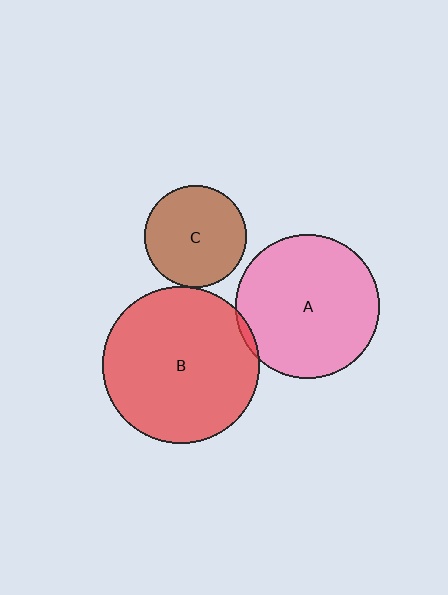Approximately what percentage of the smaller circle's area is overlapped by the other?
Approximately 5%.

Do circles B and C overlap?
Yes.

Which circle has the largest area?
Circle B (red).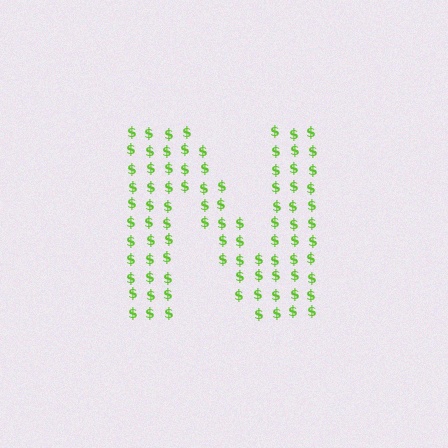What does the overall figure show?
The overall figure shows the letter N.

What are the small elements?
The small elements are dollar signs.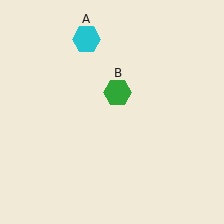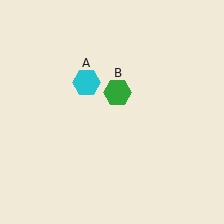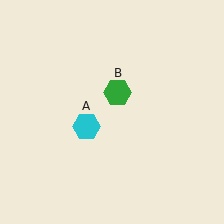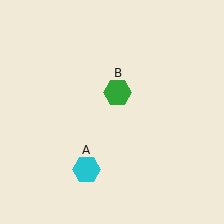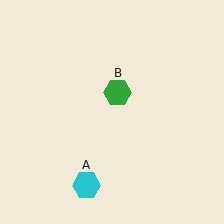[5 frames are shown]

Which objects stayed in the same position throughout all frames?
Green hexagon (object B) remained stationary.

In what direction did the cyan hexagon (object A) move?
The cyan hexagon (object A) moved down.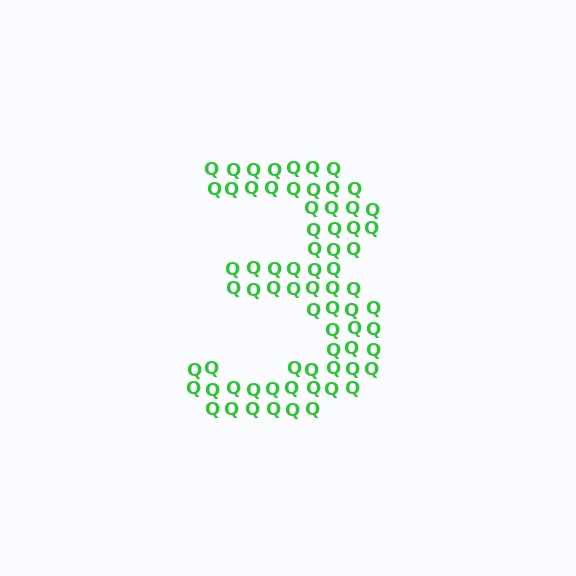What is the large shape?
The large shape is the digit 3.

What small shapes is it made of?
It is made of small letter Q's.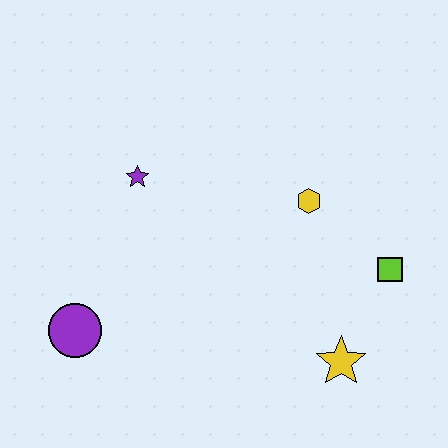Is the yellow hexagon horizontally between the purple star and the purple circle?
No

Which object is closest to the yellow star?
The lime square is closest to the yellow star.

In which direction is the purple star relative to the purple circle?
The purple star is above the purple circle.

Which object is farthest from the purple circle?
The lime square is farthest from the purple circle.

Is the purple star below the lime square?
No